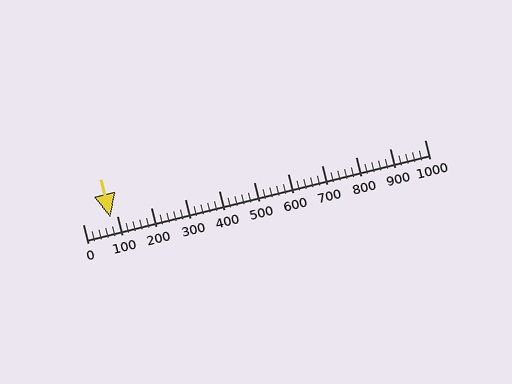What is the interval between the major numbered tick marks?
The major tick marks are spaced 100 units apart.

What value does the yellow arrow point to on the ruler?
The yellow arrow points to approximately 80.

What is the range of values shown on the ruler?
The ruler shows values from 0 to 1000.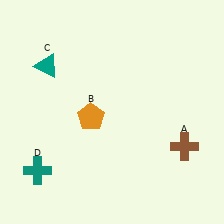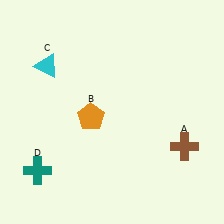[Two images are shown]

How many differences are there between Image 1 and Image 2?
There is 1 difference between the two images.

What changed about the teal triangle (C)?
In Image 1, C is teal. In Image 2, it changed to cyan.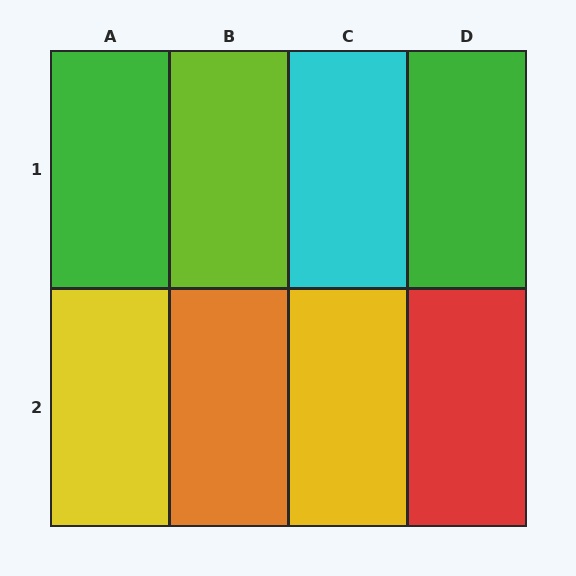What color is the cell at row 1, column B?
Lime.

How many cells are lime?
1 cell is lime.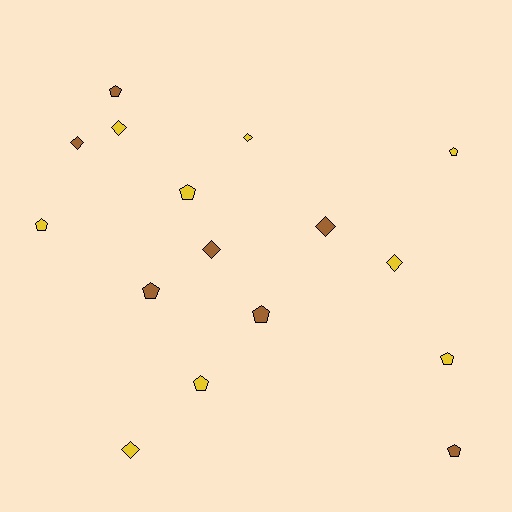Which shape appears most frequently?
Pentagon, with 9 objects.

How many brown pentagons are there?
There are 4 brown pentagons.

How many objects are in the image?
There are 16 objects.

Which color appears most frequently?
Yellow, with 9 objects.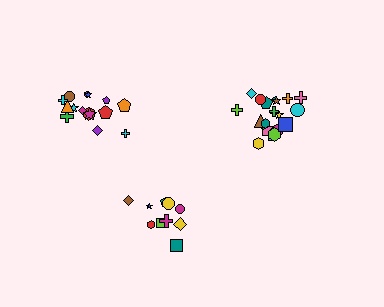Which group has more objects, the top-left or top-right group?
The top-right group.